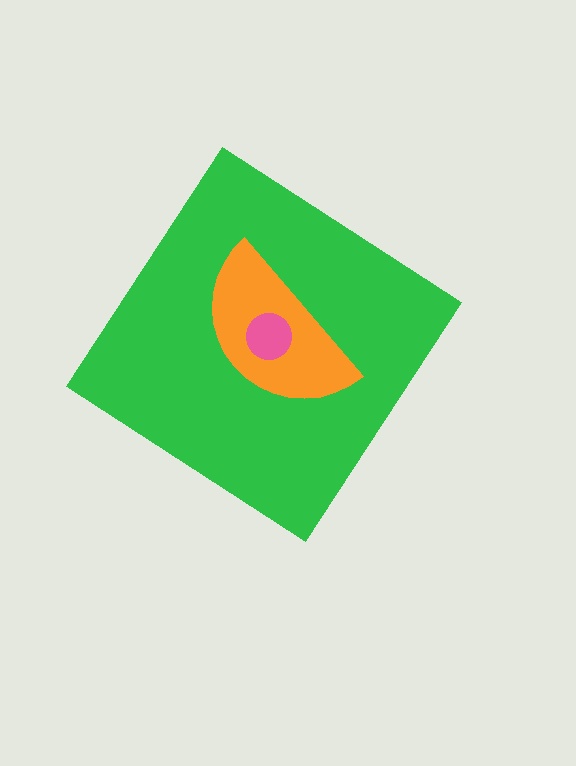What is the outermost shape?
The green diamond.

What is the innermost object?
The pink circle.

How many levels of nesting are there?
3.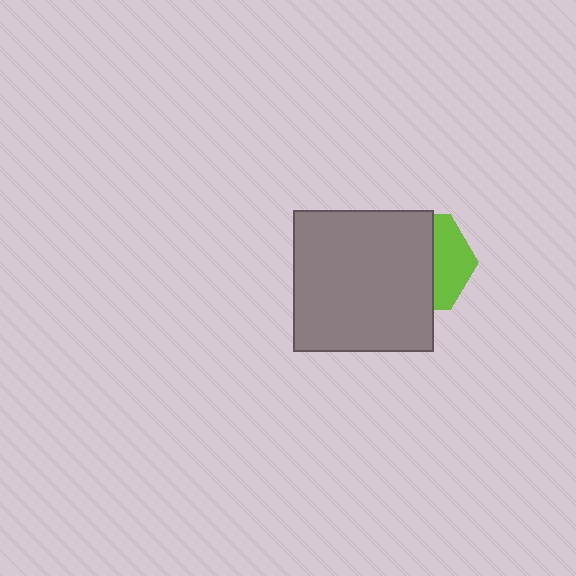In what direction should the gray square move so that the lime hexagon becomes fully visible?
The gray square should move left. That is the shortest direction to clear the overlap and leave the lime hexagon fully visible.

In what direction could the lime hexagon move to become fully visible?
The lime hexagon could move right. That would shift it out from behind the gray square entirely.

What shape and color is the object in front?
The object in front is a gray square.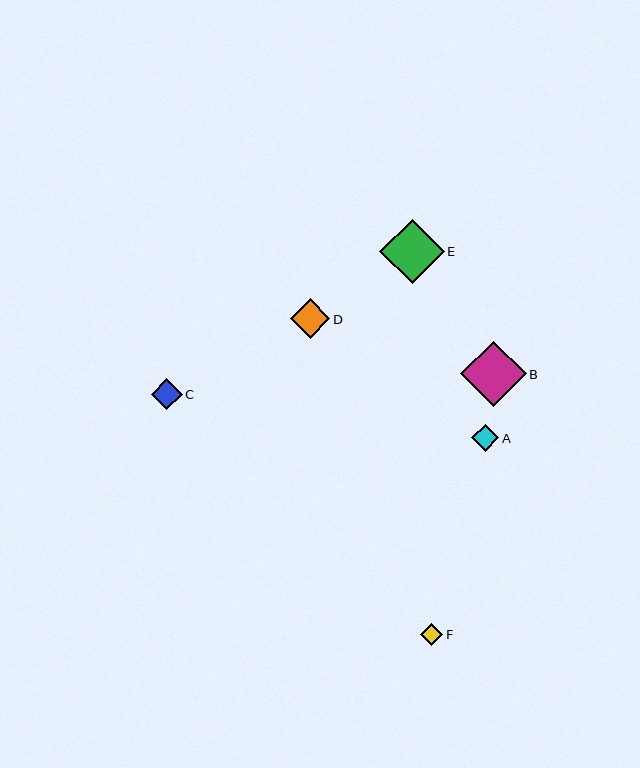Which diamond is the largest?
Diamond B is the largest with a size of approximately 66 pixels.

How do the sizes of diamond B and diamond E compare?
Diamond B and diamond E are approximately the same size.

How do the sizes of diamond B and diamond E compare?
Diamond B and diamond E are approximately the same size.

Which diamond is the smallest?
Diamond F is the smallest with a size of approximately 22 pixels.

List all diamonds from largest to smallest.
From largest to smallest: B, E, D, C, A, F.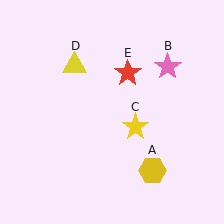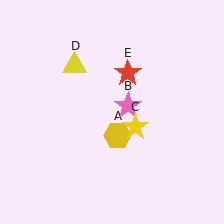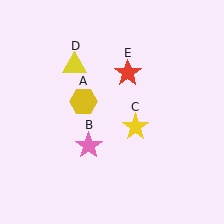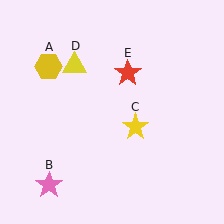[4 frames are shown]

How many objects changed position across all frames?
2 objects changed position: yellow hexagon (object A), pink star (object B).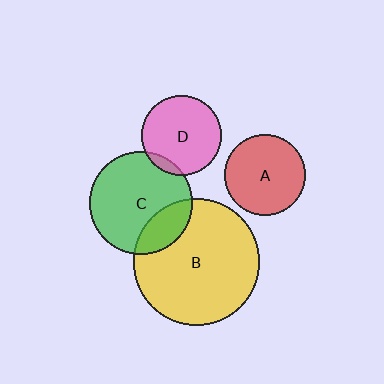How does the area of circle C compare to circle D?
Approximately 1.7 times.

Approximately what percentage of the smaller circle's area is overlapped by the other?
Approximately 10%.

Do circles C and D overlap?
Yes.